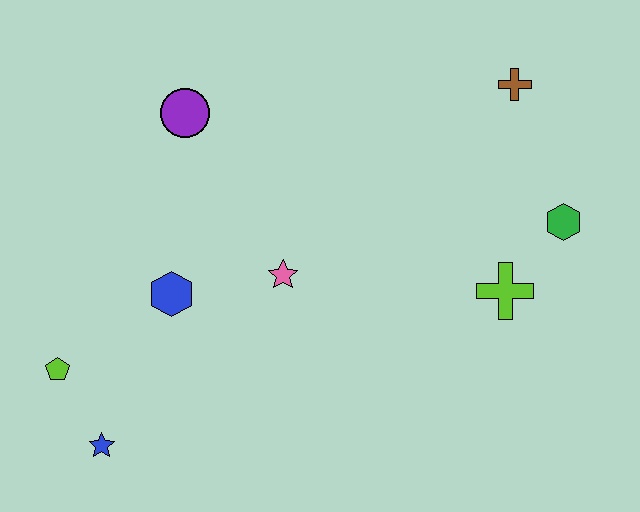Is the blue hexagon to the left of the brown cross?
Yes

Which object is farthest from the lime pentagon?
The brown cross is farthest from the lime pentagon.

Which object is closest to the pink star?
The blue hexagon is closest to the pink star.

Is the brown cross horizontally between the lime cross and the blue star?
No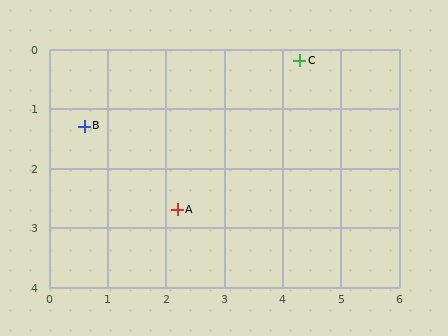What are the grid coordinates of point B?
Point B is at approximately (0.6, 1.3).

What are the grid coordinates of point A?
Point A is at approximately (2.2, 2.7).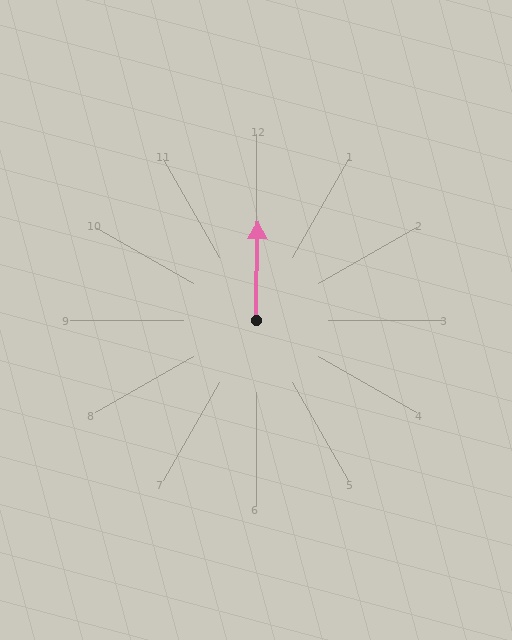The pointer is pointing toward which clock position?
Roughly 12 o'clock.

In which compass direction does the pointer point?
North.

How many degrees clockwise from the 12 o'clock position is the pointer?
Approximately 1 degrees.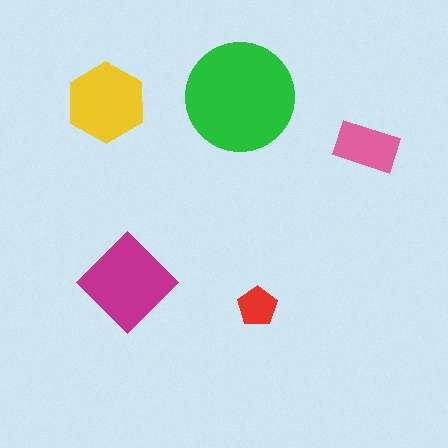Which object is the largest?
The green circle.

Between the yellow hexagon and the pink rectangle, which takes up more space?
The yellow hexagon.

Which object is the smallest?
The red pentagon.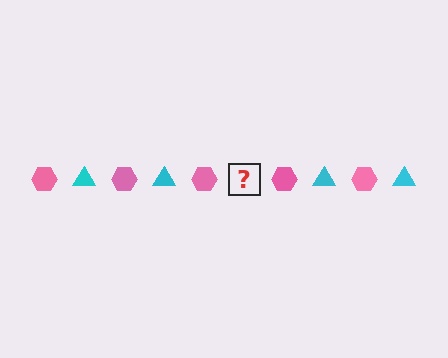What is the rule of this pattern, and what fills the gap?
The rule is that the pattern alternates between pink hexagon and cyan triangle. The gap should be filled with a cyan triangle.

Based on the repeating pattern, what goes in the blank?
The blank should be a cyan triangle.